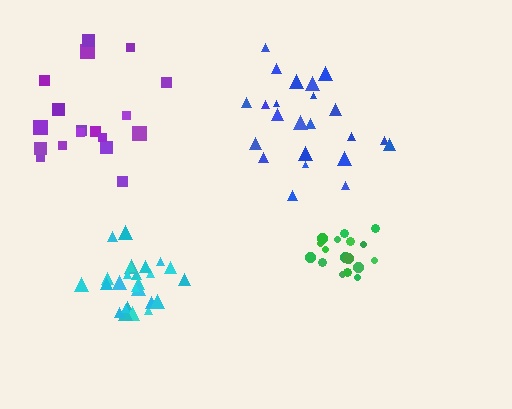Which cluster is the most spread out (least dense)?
Purple.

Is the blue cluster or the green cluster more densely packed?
Green.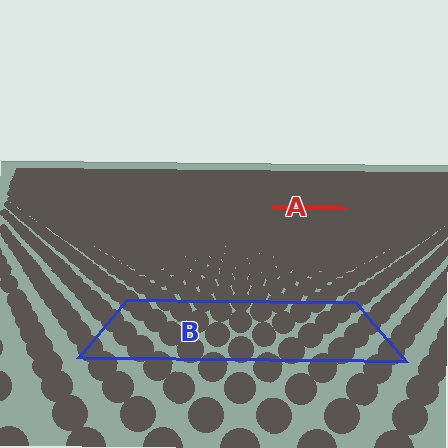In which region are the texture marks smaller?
The texture marks are smaller in region A, because it is farther away.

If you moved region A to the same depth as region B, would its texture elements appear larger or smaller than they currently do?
They would appear larger. At a closer depth, the same texture elements are projected at a bigger on-screen size.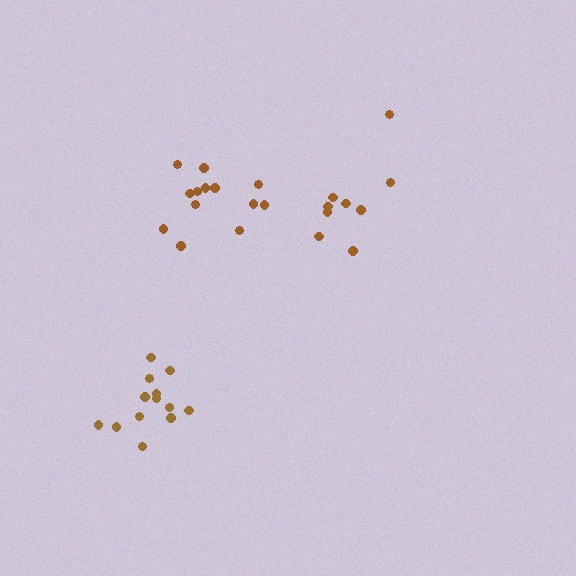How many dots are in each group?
Group 1: 9 dots, Group 2: 13 dots, Group 3: 13 dots (35 total).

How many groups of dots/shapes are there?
There are 3 groups.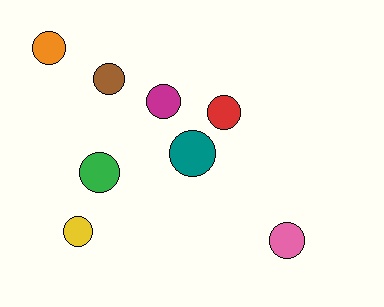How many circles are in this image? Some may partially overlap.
There are 8 circles.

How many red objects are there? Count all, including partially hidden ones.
There is 1 red object.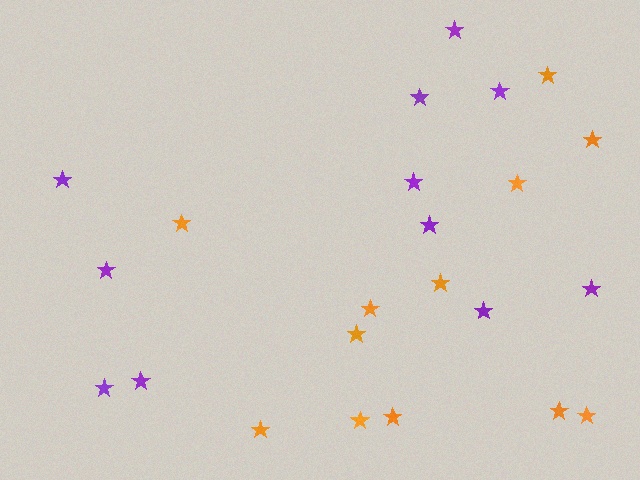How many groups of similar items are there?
There are 2 groups: one group of purple stars (11) and one group of orange stars (12).